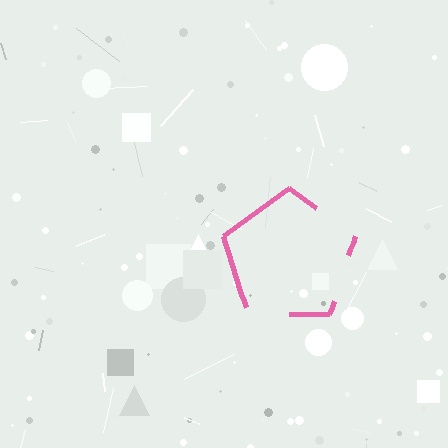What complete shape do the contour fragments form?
The contour fragments form a pentagon.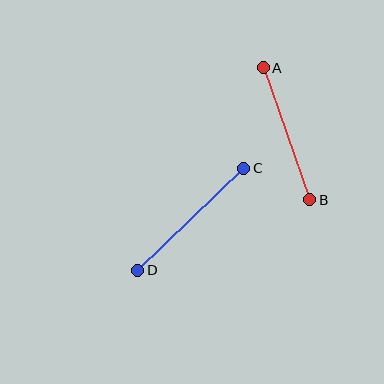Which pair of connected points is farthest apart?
Points C and D are farthest apart.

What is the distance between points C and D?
The distance is approximately 147 pixels.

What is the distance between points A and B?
The distance is approximately 140 pixels.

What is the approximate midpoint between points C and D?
The midpoint is at approximately (191, 219) pixels.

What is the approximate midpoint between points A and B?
The midpoint is at approximately (287, 134) pixels.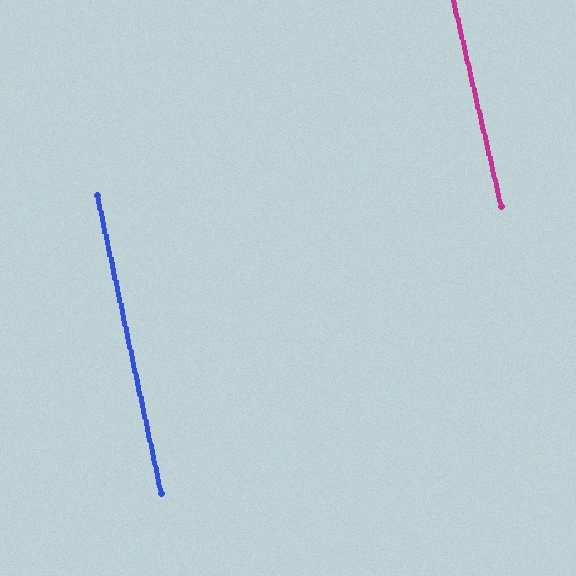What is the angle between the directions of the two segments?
Approximately 1 degree.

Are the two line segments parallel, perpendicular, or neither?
Parallel — their directions differ by only 0.8°.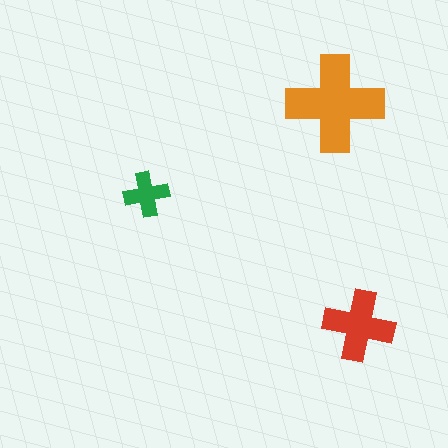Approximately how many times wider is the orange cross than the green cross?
About 2 times wider.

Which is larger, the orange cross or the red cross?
The orange one.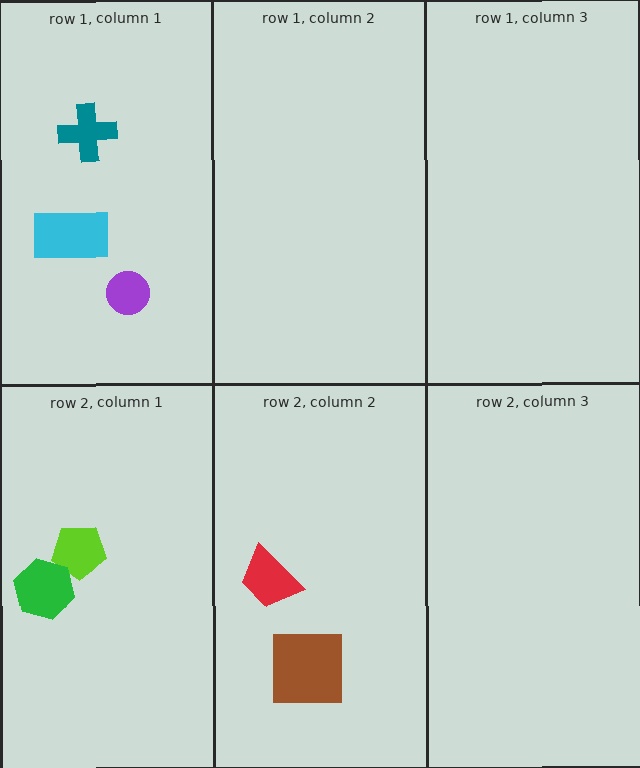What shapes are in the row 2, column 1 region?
The lime pentagon, the green hexagon.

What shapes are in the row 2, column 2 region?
The red trapezoid, the brown square.